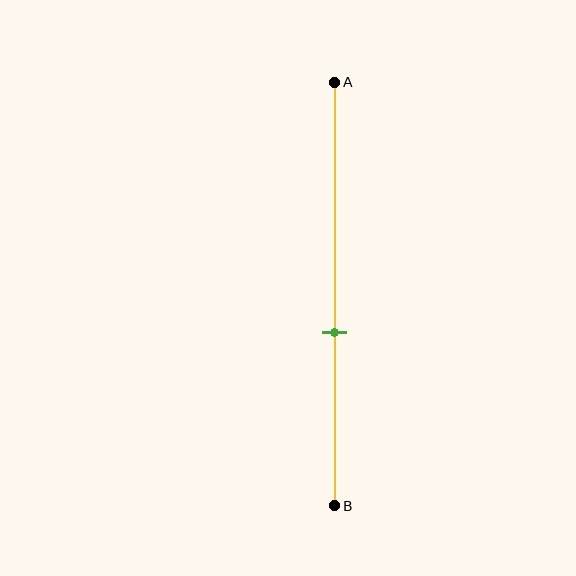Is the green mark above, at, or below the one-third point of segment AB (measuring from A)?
The green mark is below the one-third point of segment AB.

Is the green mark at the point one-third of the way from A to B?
No, the mark is at about 60% from A, not at the 33% one-third point.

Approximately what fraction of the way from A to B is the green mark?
The green mark is approximately 60% of the way from A to B.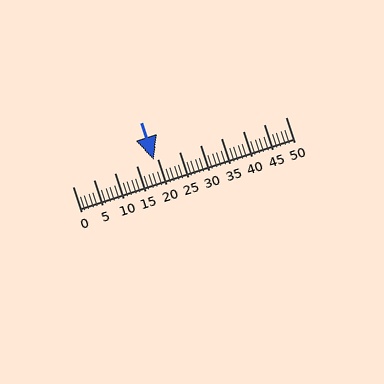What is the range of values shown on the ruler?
The ruler shows values from 0 to 50.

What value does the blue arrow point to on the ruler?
The blue arrow points to approximately 19.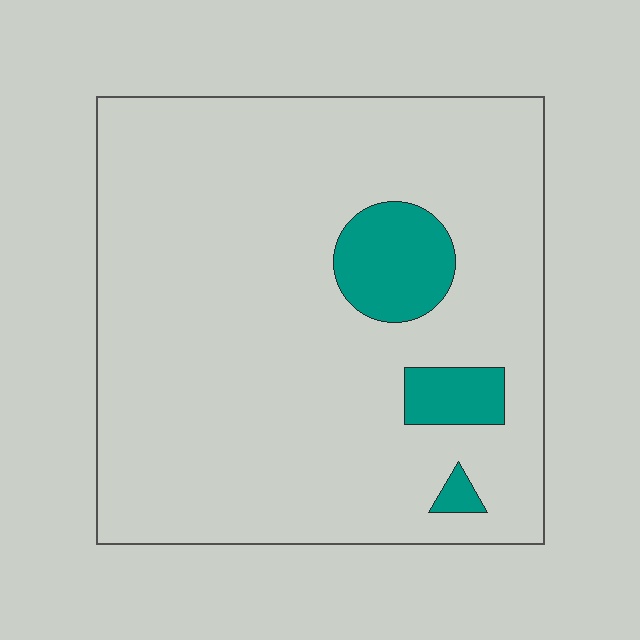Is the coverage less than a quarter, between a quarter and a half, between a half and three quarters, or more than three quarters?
Less than a quarter.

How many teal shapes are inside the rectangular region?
3.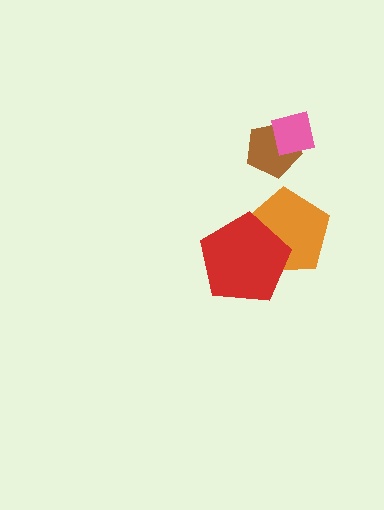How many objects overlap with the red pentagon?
1 object overlaps with the red pentagon.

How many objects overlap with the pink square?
1 object overlaps with the pink square.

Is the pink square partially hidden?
No, no other shape covers it.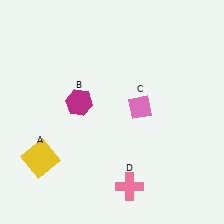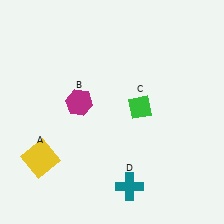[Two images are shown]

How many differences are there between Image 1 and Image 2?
There are 2 differences between the two images.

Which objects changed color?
C changed from pink to green. D changed from pink to teal.